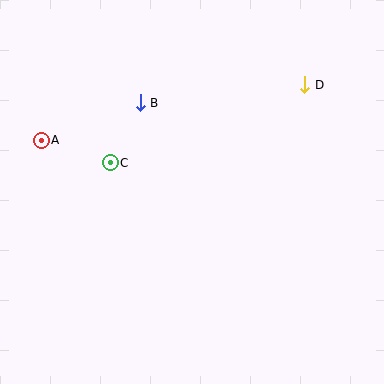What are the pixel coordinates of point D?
Point D is at (305, 85).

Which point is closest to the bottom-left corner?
Point A is closest to the bottom-left corner.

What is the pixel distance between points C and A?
The distance between C and A is 72 pixels.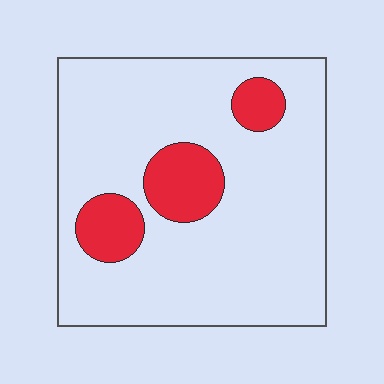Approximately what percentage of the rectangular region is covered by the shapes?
Approximately 15%.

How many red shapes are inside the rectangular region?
3.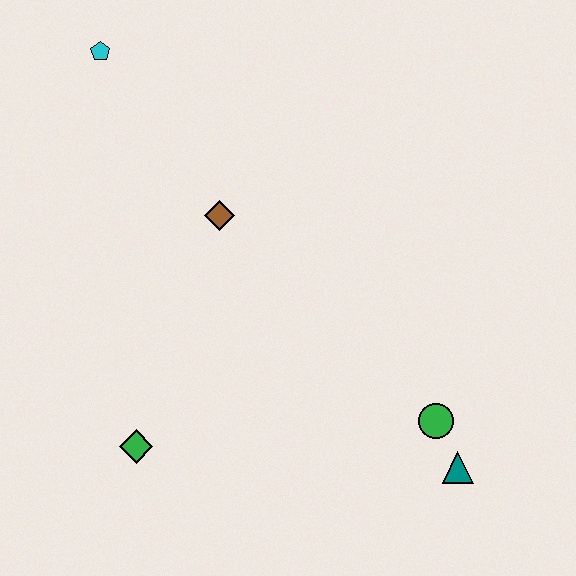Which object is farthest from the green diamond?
The cyan pentagon is farthest from the green diamond.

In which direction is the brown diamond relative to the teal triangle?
The brown diamond is above the teal triangle.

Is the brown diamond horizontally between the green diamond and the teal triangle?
Yes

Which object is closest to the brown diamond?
The cyan pentagon is closest to the brown diamond.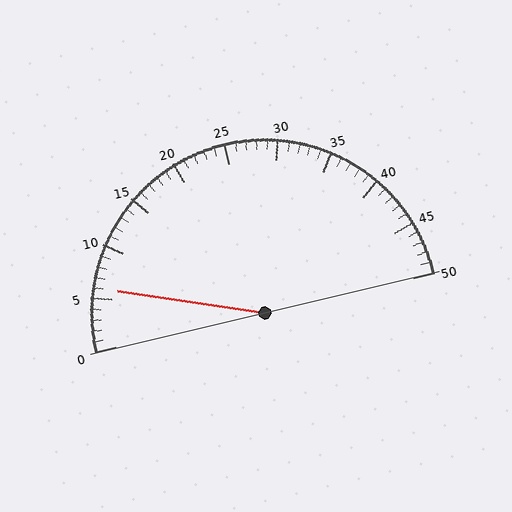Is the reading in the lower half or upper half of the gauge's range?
The reading is in the lower half of the range (0 to 50).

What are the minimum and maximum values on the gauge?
The gauge ranges from 0 to 50.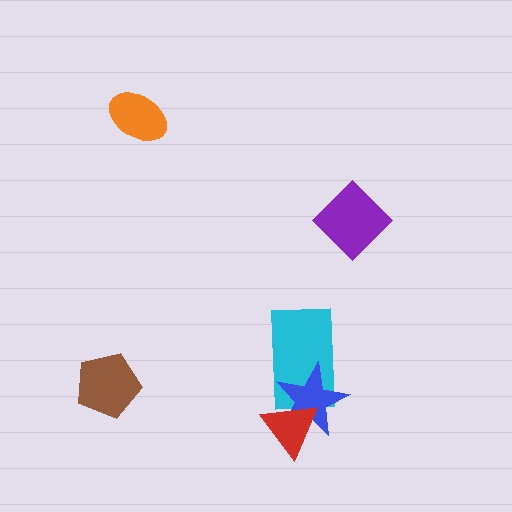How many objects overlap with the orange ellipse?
0 objects overlap with the orange ellipse.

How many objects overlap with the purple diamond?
0 objects overlap with the purple diamond.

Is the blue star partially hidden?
Yes, it is partially covered by another shape.